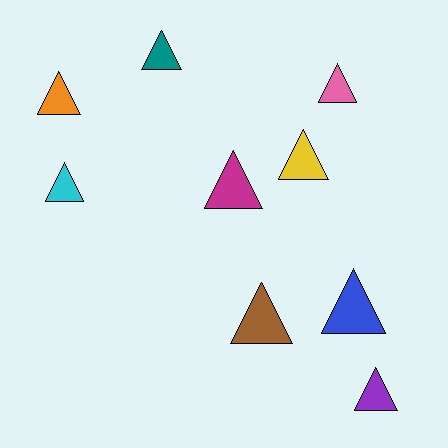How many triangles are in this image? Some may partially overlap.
There are 9 triangles.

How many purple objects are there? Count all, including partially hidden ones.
There is 1 purple object.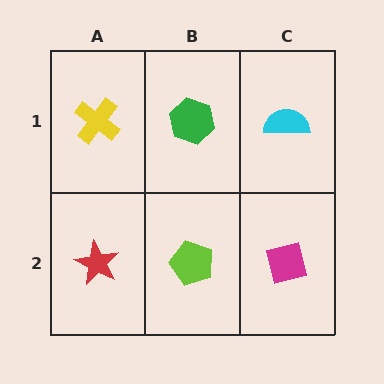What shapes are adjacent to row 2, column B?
A green hexagon (row 1, column B), a red star (row 2, column A), a magenta square (row 2, column C).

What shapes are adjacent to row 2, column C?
A cyan semicircle (row 1, column C), a lime pentagon (row 2, column B).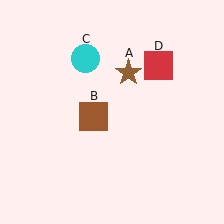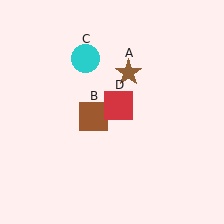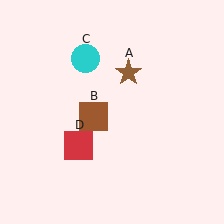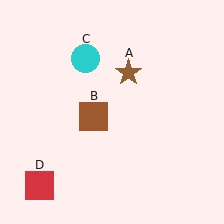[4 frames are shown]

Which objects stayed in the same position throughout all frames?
Brown star (object A) and brown square (object B) and cyan circle (object C) remained stationary.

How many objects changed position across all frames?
1 object changed position: red square (object D).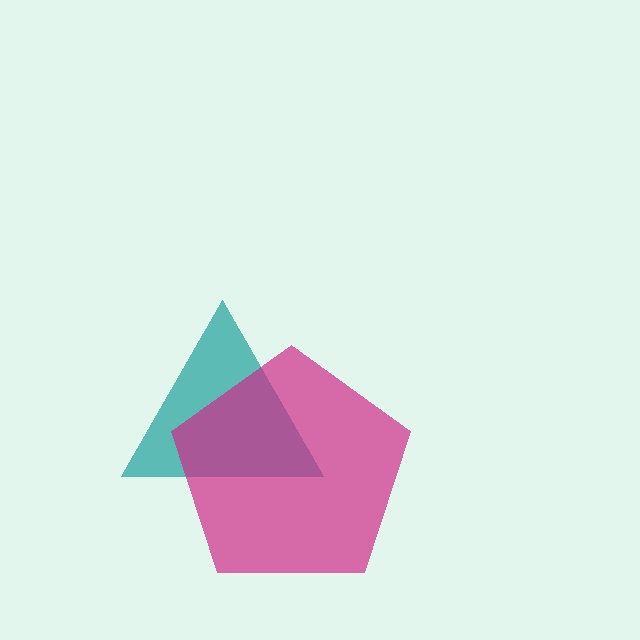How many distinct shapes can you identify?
There are 2 distinct shapes: a teal triangle, a magenta pentagon.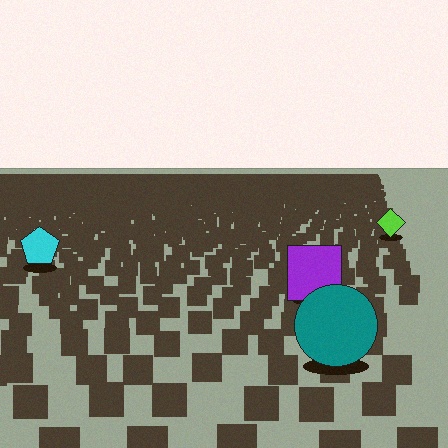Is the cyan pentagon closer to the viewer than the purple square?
No. The purple square is closer — you can tell from the texture gradient: the ground texture is coarser near it.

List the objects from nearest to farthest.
From nearest to farthest: the teal circle, the purple square, the cyan pentagon, the lime diamond.